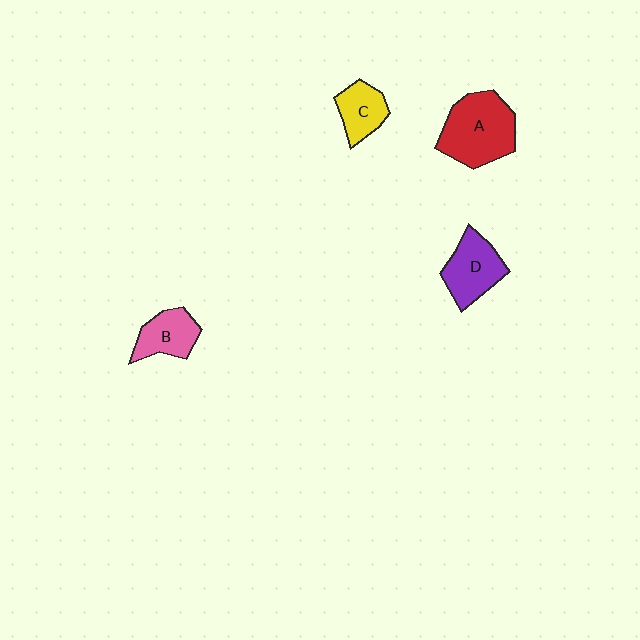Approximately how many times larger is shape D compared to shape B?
Approximately 1.3 times.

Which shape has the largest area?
Shape A (red).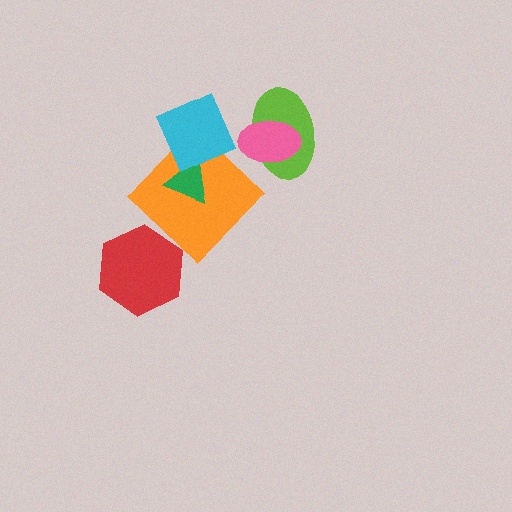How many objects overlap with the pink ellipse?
1 object overlaps with the pink ellipse.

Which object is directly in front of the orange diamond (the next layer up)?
The green triangle is directly in front of the orange diamond.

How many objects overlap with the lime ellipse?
1 object overlaps with the lime ellipse.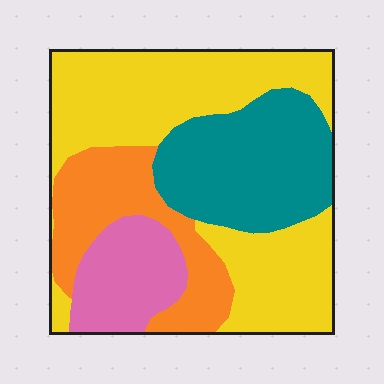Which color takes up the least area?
Pink, at roughly 15%.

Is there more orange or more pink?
Orange.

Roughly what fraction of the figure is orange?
Orange covers 19% of the figure.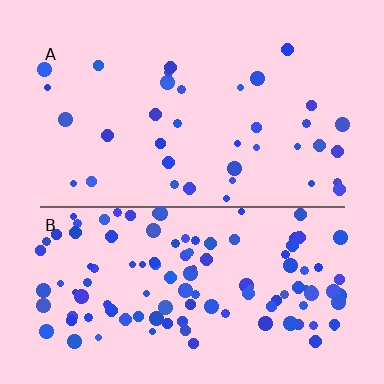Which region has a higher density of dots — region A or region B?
B (the bottom).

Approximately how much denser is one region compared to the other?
Approximately 3.1× — region B over region A.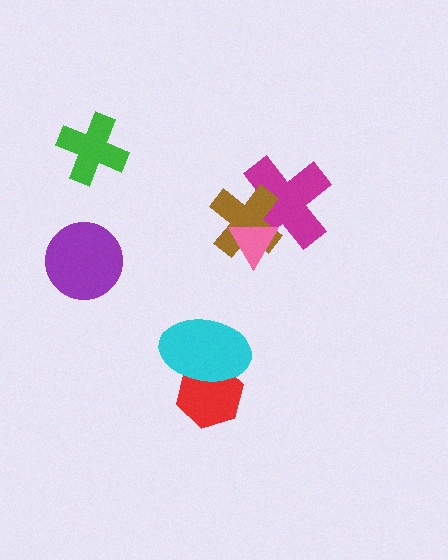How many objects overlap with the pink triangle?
2 objects overlap with the pink triangle.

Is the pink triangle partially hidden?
No, no other shape covers it.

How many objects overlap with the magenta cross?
2 objects overlap with the magenta cross.